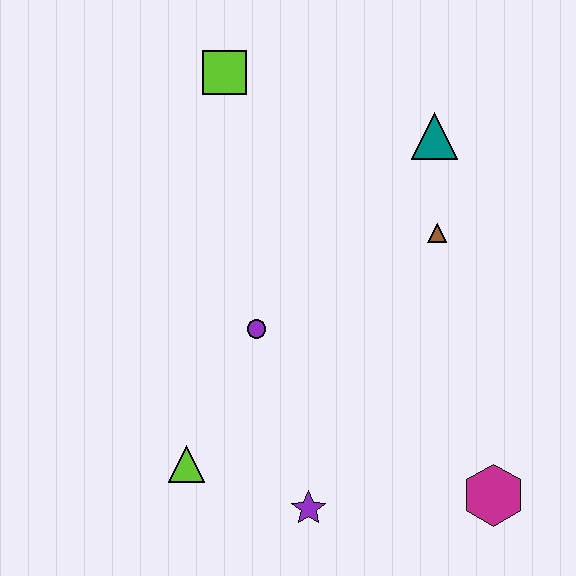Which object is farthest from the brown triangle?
The lime triangle is farthest from the brown triangle.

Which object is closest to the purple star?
The lime triangle is closest to the purple star.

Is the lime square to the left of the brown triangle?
Yes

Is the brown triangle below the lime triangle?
No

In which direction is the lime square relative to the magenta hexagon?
The lime square is above the magenta hexagon.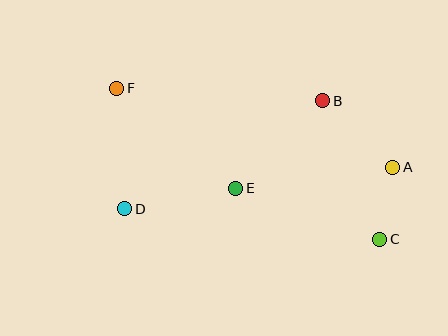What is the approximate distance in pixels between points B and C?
The distance between B and C is approximately 150 pixels.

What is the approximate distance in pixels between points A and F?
The distance between A and F is approximately 288 pixels.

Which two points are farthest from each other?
Points C and F are farthest from each other.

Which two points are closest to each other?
Points A and C are closest to each other.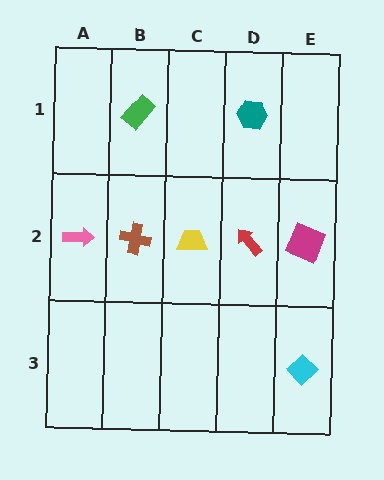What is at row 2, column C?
A yellow trapezoid.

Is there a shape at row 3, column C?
No, that cell is empty.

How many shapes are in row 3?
1 shape.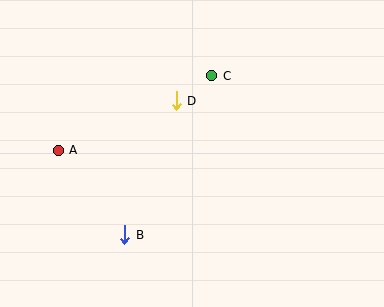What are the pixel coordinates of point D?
Point D is at (176, 101).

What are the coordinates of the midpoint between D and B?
The midpoint between D and B is at (150, 168).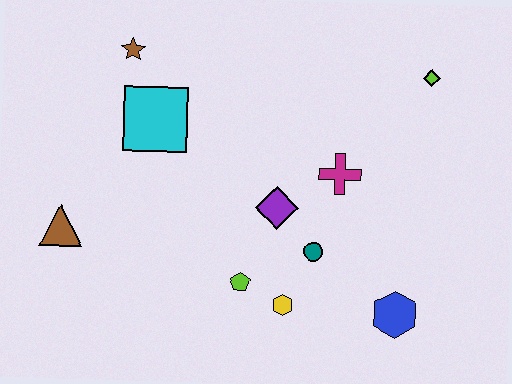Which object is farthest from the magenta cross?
The brown triangle is farthest from the magenta cross.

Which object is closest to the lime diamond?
The magenta cross is closest to the lime diamond.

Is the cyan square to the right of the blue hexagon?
No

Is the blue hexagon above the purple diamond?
No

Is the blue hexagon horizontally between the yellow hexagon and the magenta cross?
No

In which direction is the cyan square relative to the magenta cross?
The cyan square is to the left of the magenta cross.